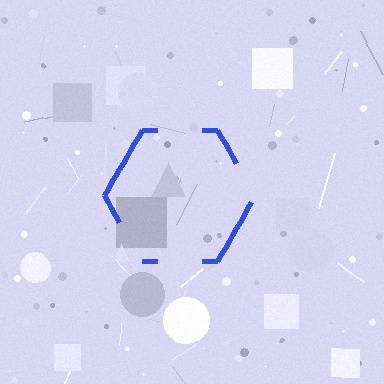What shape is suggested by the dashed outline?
The dashed outline suggests a hexagon.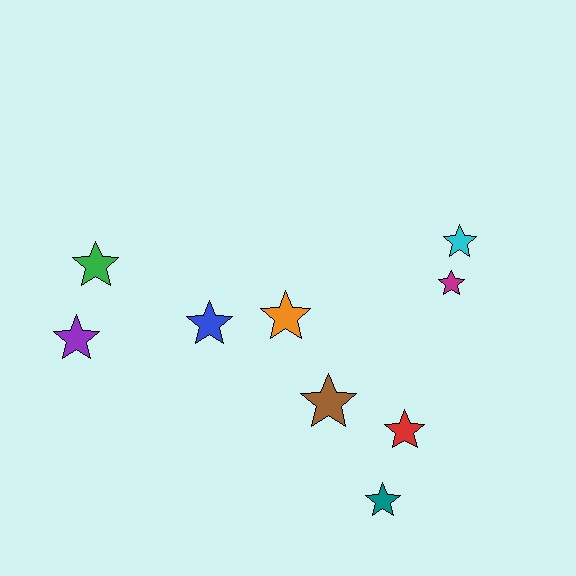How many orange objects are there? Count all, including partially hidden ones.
There is 1 orange object.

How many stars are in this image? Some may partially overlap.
There are 9 stars.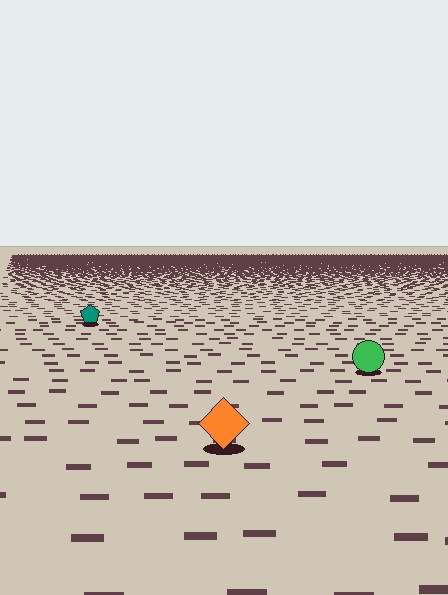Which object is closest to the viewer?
The orange diamond is closest. The texture marks near it are larger and more spread out.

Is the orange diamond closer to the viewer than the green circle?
Yes. The orange diamond is closer — you can tell from the texture gradient: the ground texture is coarser near it.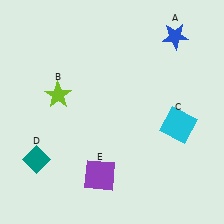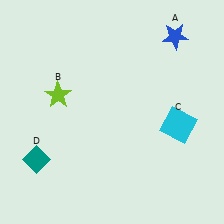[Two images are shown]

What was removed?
The purple square (E) was removed in Image 2.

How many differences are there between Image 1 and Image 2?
There is 1 difference between the two images.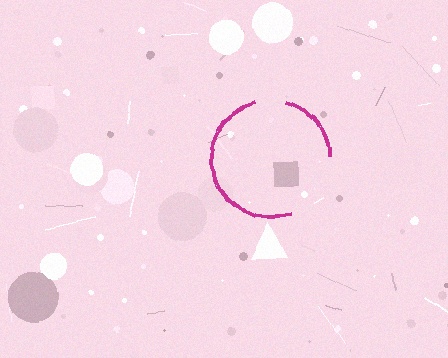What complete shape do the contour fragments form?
The contour fragments form a circle.